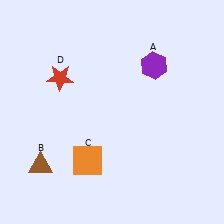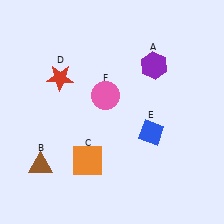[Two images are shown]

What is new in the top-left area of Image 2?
A pink circle (F) was added in the top-left area of Image 2.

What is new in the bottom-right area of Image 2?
A blue diamond (E) was added in the bottom-right area of Image 2.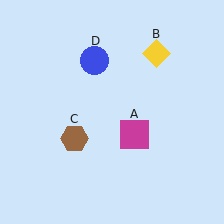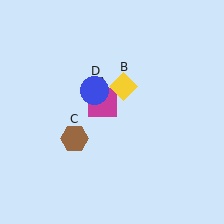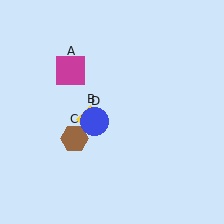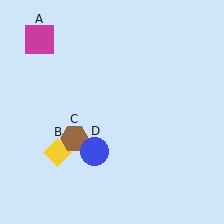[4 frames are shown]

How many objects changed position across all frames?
3 objects changed position: magenta square (object A), yellow diamond (object B), blue circle (object D).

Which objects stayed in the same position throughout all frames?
Brown hexagon (object C) remained stationary.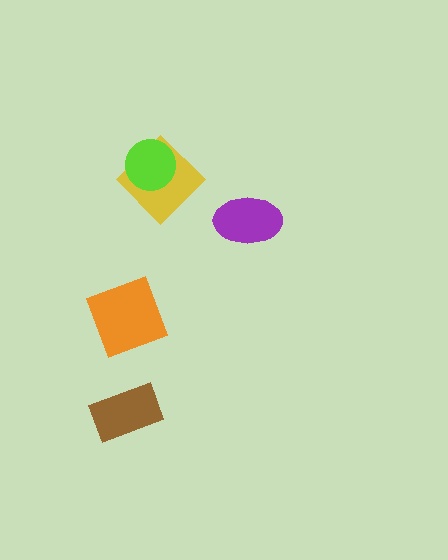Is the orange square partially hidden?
No, no other shape covers it.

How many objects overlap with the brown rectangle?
0 objects overlap with the brown rectangle.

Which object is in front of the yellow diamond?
The lime circle is in front of the yellow diamond.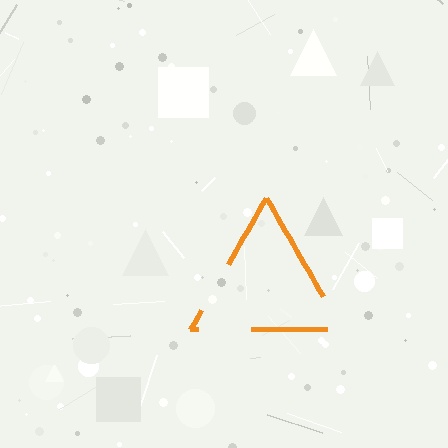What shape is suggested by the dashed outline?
The dashed outline suggests a triangle.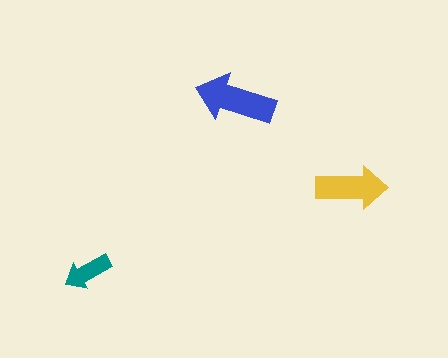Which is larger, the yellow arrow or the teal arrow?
The yellow one.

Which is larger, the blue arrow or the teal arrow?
The blue one.